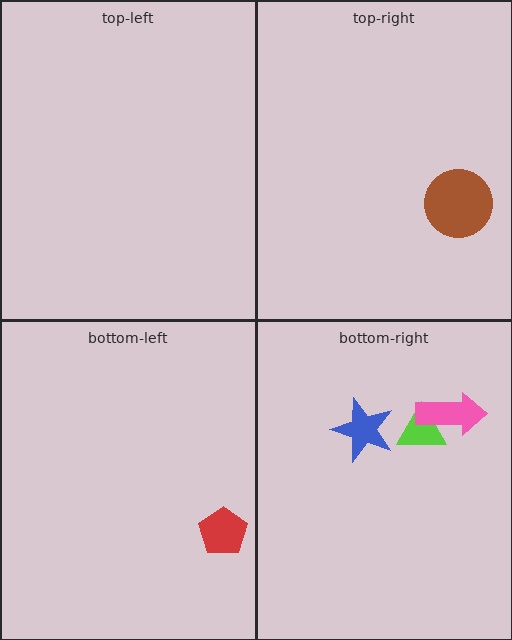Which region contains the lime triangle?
The bottom-right region.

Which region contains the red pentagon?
The bottom-left region.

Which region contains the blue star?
The bottom-right region.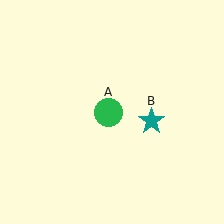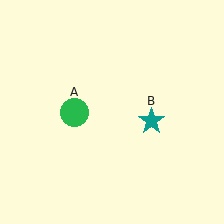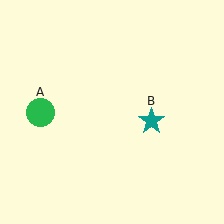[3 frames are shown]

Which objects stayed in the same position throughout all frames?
Teal star (object B) remained stationary.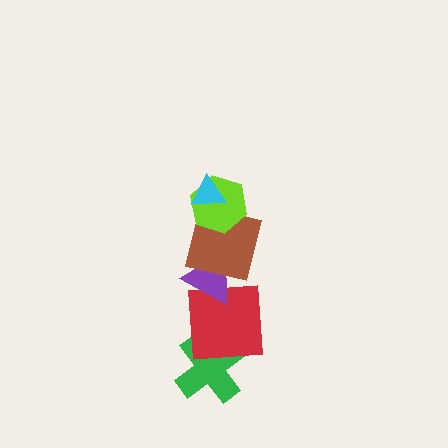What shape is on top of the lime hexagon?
The cyan triangle is on top of the lime hexagon.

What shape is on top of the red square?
The purple triangle is on top of the red square.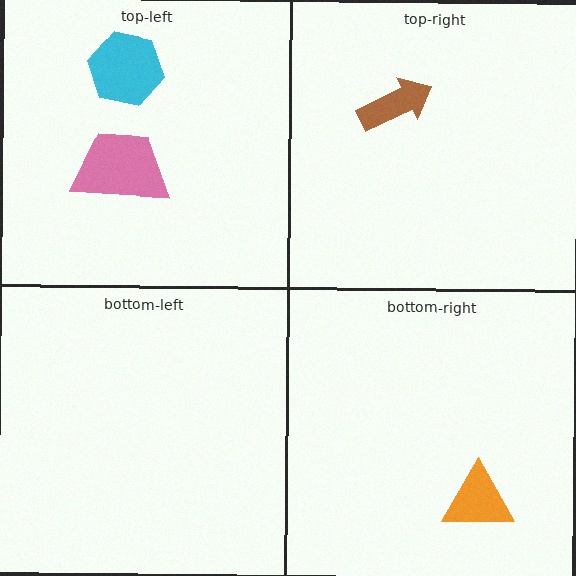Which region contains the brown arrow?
The top-right region.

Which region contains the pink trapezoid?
The top-left region.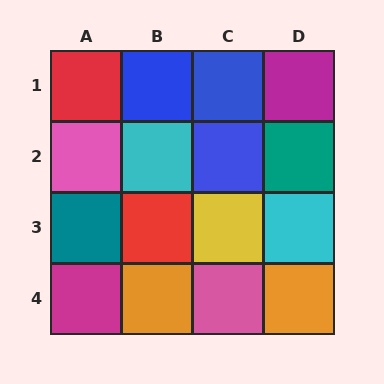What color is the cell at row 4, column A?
Magenta.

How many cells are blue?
3 cells are blue.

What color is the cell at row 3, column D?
Cyan.